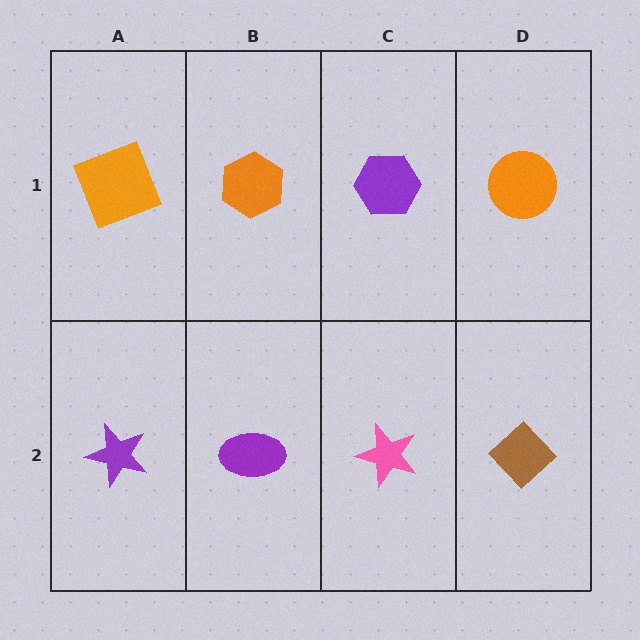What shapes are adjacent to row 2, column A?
An orange square (row 1, column A), a purple ellipse (row 2, column B).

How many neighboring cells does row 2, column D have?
2.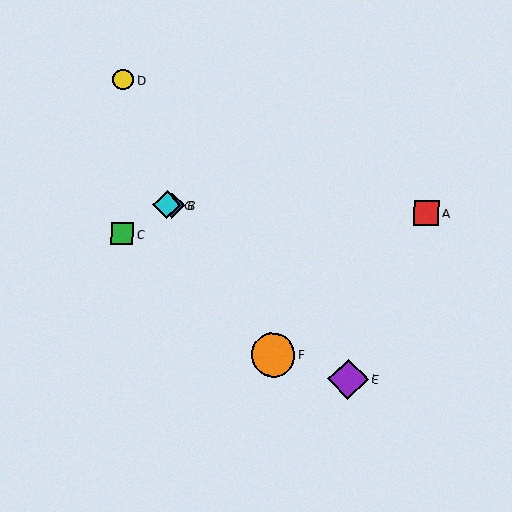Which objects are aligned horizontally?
Objects A, B, G are aligned horizontally.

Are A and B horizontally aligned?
Yes, both are at y≈213.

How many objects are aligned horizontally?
3 objects (A, B, G) are aligned horizontally.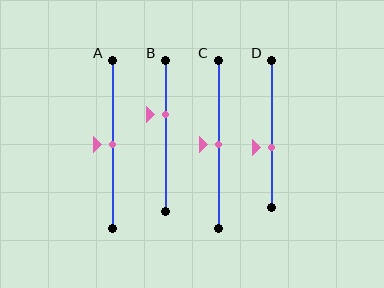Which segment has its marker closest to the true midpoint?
Segment A has its marker closest to the true midpoint.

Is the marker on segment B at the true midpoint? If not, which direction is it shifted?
No, the marker on segment B is shifted upward by about 14% of the segment length.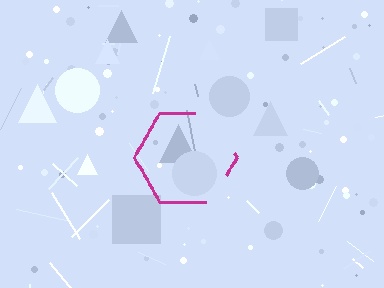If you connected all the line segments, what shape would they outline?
They would outline a hexagon.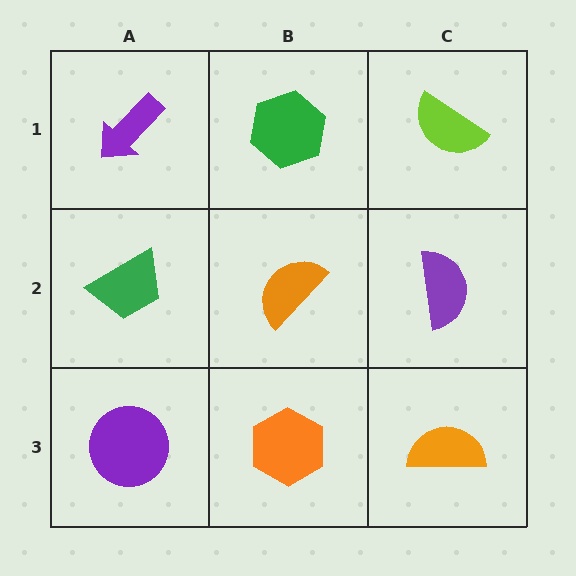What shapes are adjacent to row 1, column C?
A purple semicircle (row 2, column C), a green hexagon (row 1, column B).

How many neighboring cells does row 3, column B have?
3.